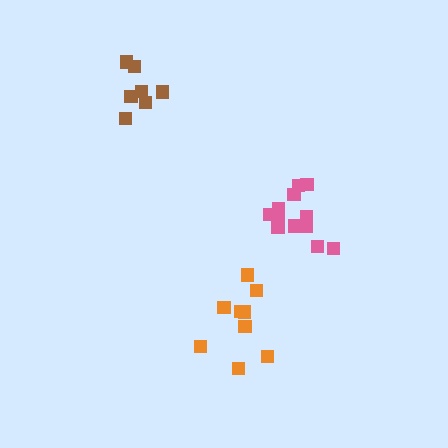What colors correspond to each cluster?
The clusters are colored: orange, brown, pink.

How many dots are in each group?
Group 1: 9 dots, Group 2: 7 dots, Group 3: 13 dots (29 total).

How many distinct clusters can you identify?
There are 3 distinct clusters.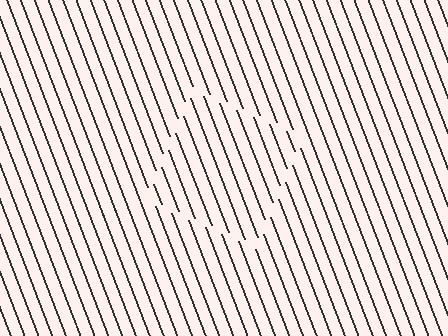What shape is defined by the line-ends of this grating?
An illusory square. The interior of the shape contains the same grating, shifted by half a period — the contour is defined by the phase discontinuity where line-ends from the inner and outer gratings abut.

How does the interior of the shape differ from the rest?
The interior of the shape contains the same grating, shifted by half a period — the contour is defined by the phase discontinuity where line-ends from the inner and outer gratings abut.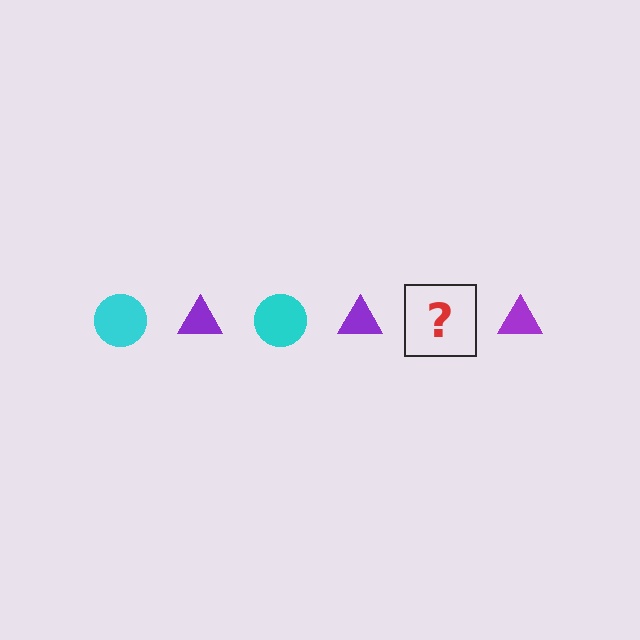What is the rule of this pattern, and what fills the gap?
The rule is that the pattern alternates between cyan circle and purple triangle. The gap should be filled with a cyan circle.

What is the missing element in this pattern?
The missing element is a cyan circle.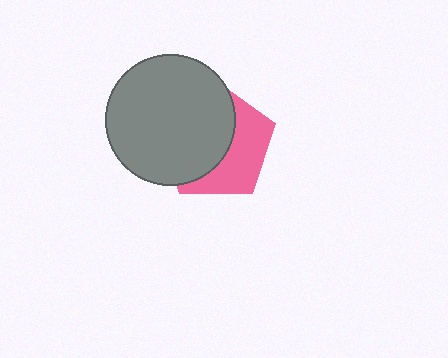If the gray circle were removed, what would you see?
You would see the complete pink pentagon.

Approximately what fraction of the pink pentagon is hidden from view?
Roughly 57% of the pink pentagon is hidden behind the gray circle.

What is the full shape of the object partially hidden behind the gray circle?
The partially hidden object is a pink pentagon.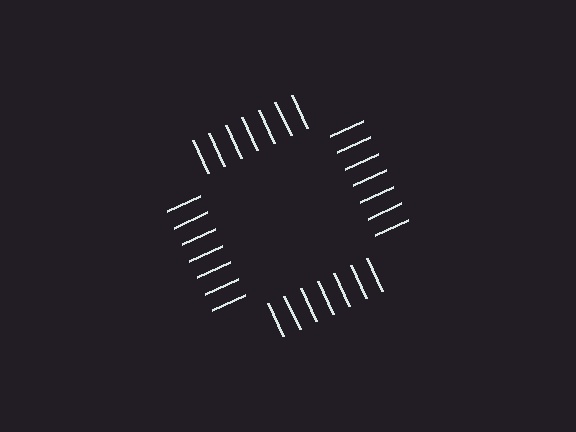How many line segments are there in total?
28 — 7 along each of the 4 edges.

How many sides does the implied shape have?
4 sides — the line-ends trace a square.